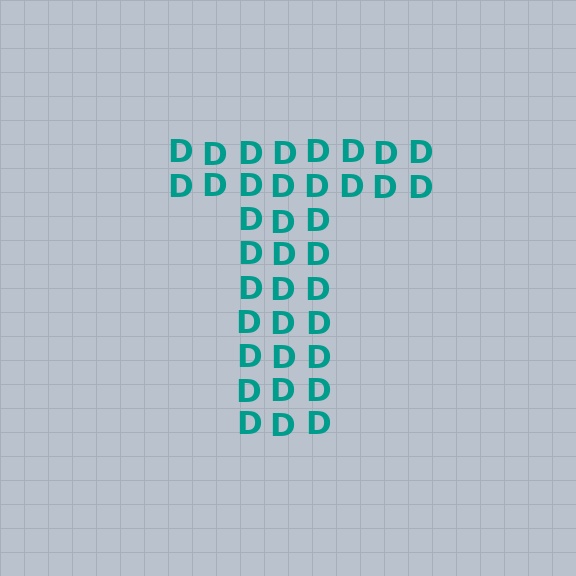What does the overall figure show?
The overall figure shows the letter T.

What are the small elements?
The small elements are letter D's.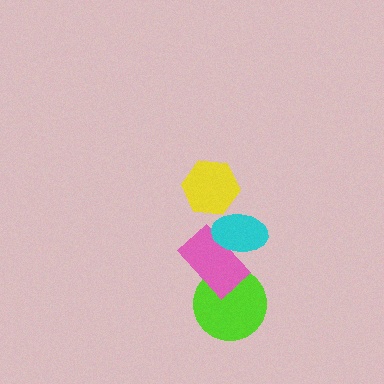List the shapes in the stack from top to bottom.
From top to bottom: the yellow hexagon, the cyan ellipse, the pink rectangle, the lime circle.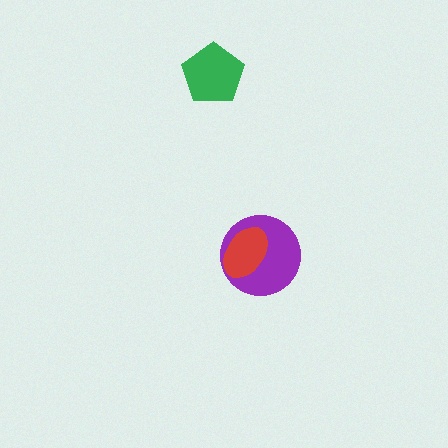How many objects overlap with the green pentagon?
0 objects overlap with the green pentagon.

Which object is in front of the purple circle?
The red ellipse is in front of the purple circle.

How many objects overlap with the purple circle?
1 object overlaps with the purple circle.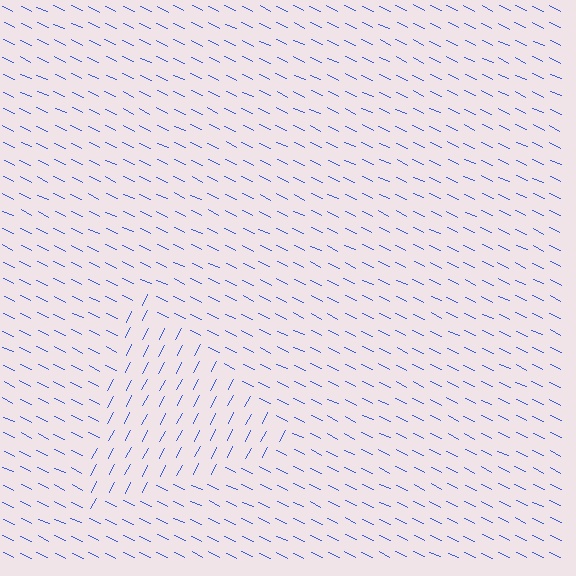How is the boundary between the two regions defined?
The boundary is defined purely by a change in line orientation (approximately 88 degrees difference). All lines are the same color and thickness.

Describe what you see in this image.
The image is filled with small blue line segments. A triangle region in the image has lines oriented differently from the surrounding lines, creating a visible texture boundary.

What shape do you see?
I see a triangle.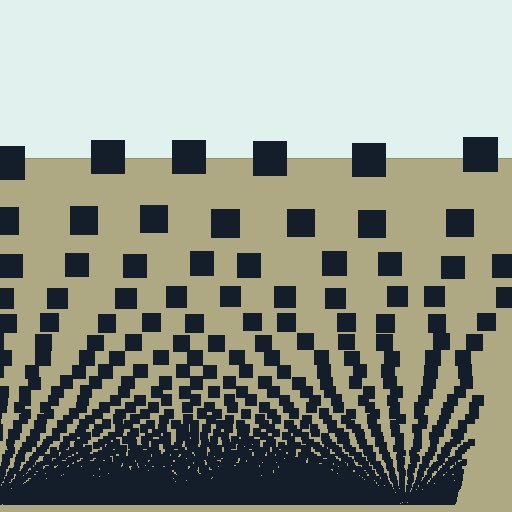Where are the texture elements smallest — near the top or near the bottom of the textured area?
Near the bottom.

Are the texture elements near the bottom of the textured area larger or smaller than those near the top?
Smaller. The gradient is inverted — elements near the bottom are smaller and denser.